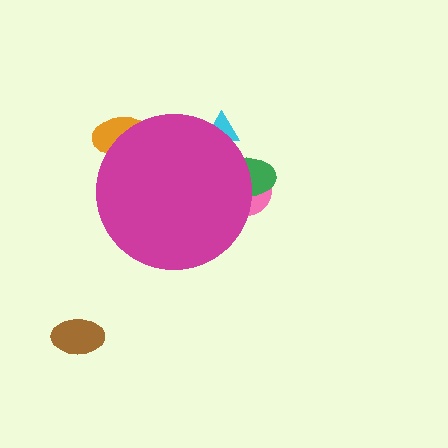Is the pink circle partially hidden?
Yes, the pink circle is partially hidden behind the magenta circle.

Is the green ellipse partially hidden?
Yes, the green ellipse is partially hidden behind the magenta circle.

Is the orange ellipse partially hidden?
Yes, the orange ellipse is partially hidden behind the magenta circle.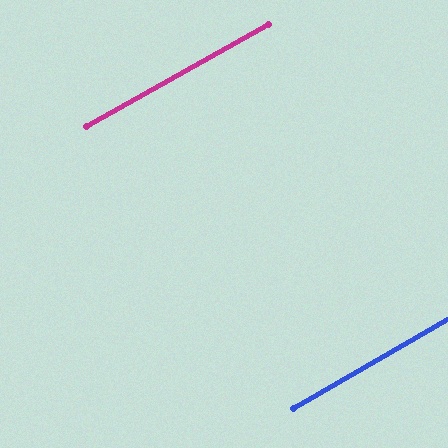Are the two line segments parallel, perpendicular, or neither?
Parallel — their directions differ by only 1.0°.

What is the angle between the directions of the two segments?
Approximately 1 degree.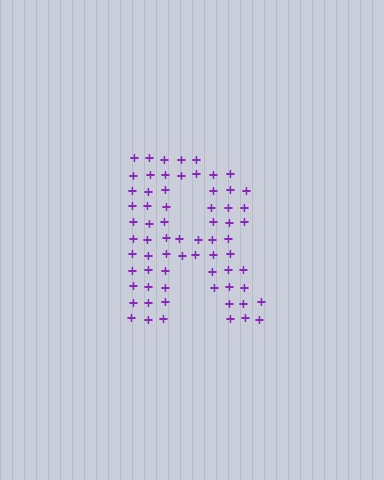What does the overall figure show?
The overall figure shows the letter R.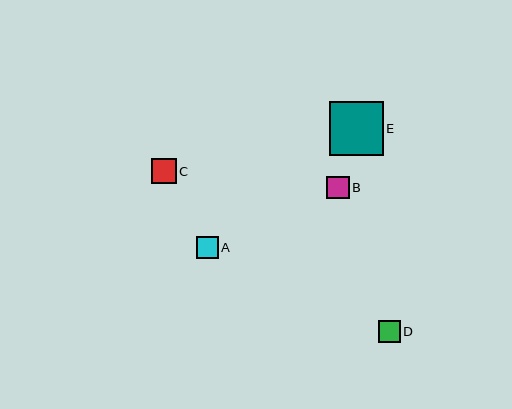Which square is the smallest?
Square D is the smallest with a size of approximately 22 pixels.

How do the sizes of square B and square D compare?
Square B and square D are approximately the same size.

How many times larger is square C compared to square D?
Square C is approximately 1.1 times the size of square D.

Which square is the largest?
Square E is the largest with a size of approximately 54 pixels.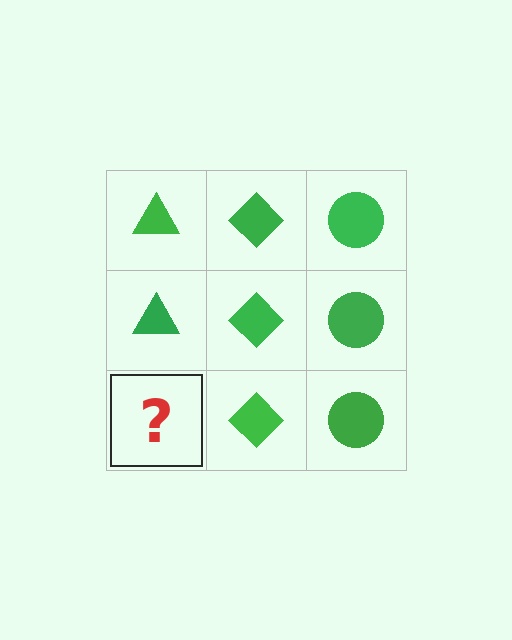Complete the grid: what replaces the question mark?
The question mark should be replaced with a green triangle.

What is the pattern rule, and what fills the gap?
The rule is that each column has a consistent shape. The gap should be filled with a green triangle.